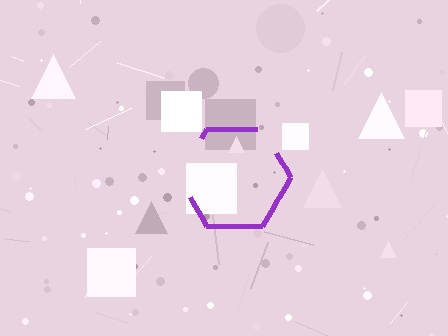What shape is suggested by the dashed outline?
The dashed outline suggests a hexagon.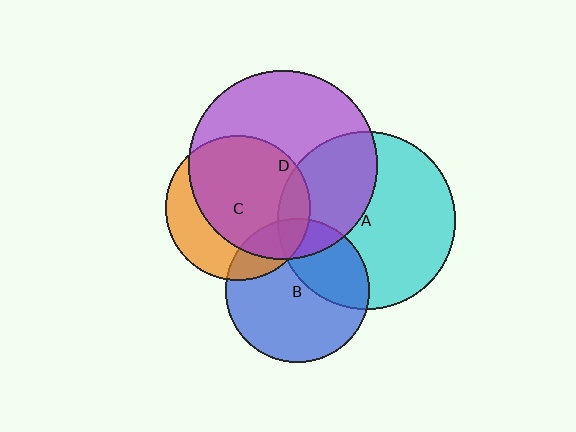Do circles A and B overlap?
Yes.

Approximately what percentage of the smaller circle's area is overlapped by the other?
Approximately 35%.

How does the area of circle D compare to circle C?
Approximately 1.7 times.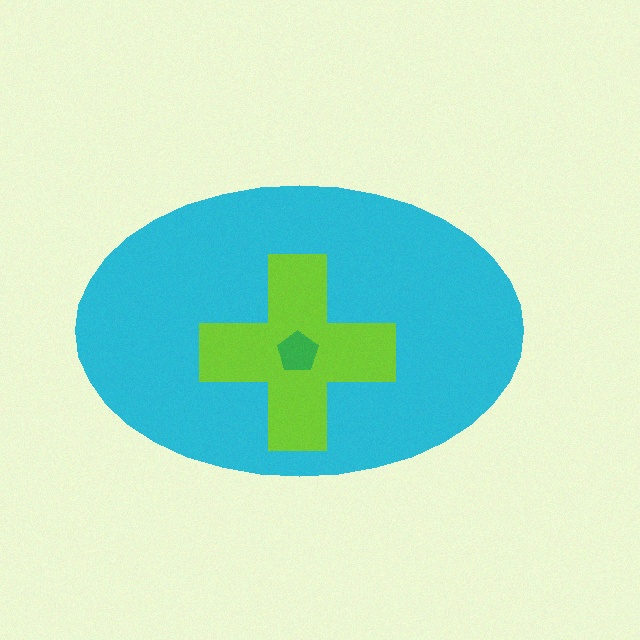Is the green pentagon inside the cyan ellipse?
Yes.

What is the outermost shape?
The cyan ellipse.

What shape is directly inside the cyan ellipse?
The lime cross.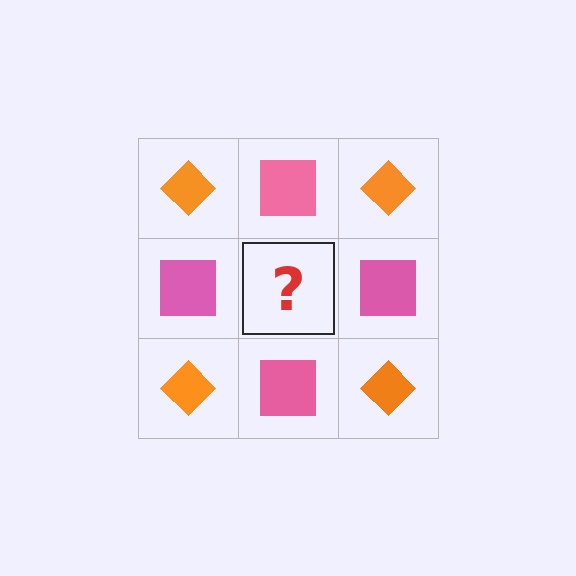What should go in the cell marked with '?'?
The missing cell should contain an orange diamond.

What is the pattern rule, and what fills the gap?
The rule is that it alternates orange diamond and pink square in a checkerboard pattern. The gap should be filled with an orange diamond.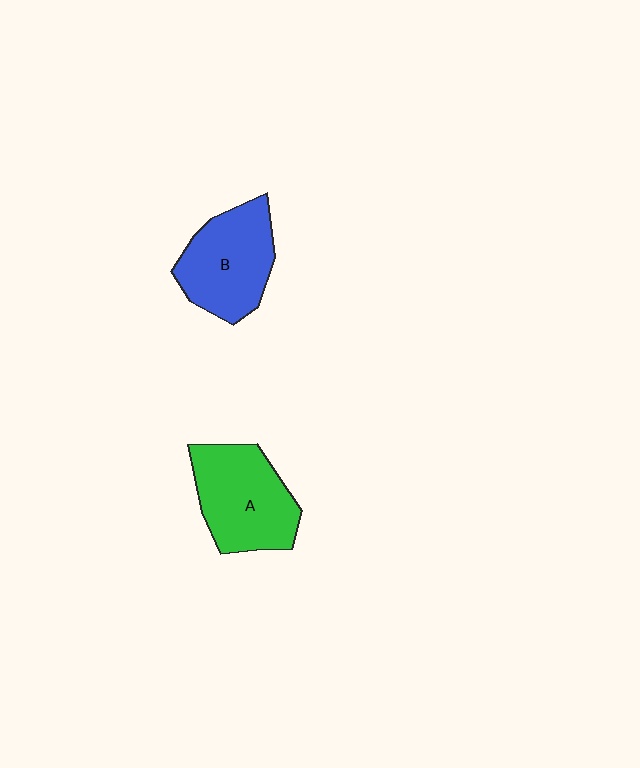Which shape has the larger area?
Shape A (green).